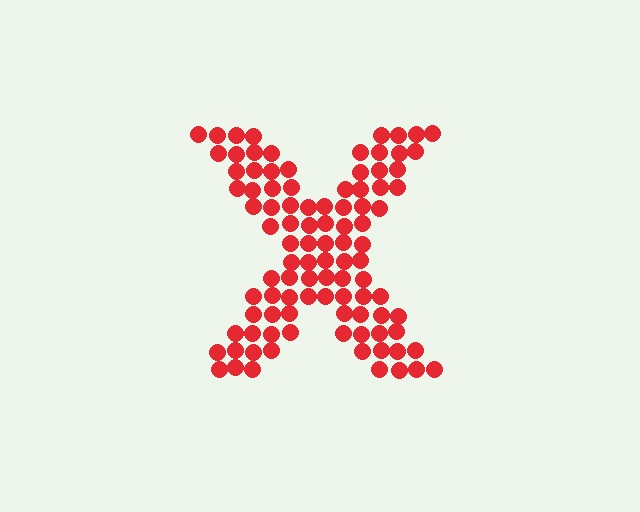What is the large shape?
The large shape is the letter X.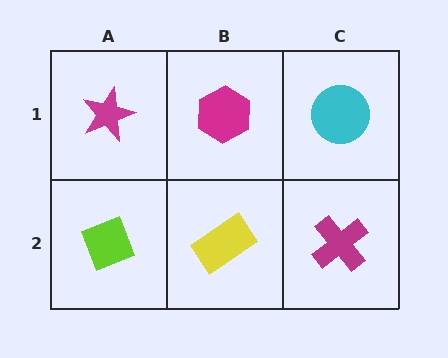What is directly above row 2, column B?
A magenta hexagon.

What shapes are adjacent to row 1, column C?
A magenta cross (row 2, column C), a magenta hexagon (row 1, column B).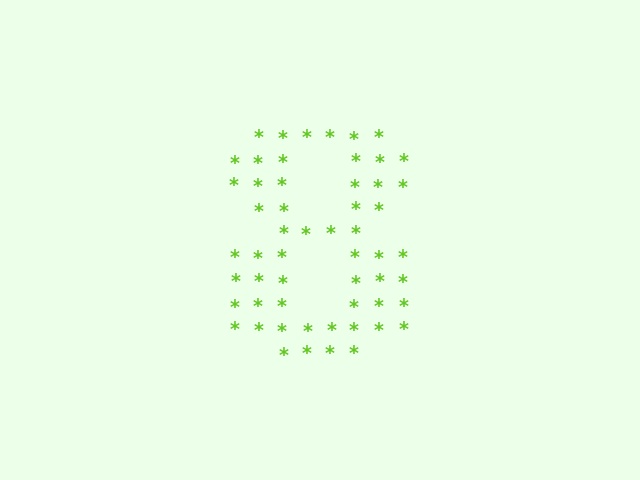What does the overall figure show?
The overall figure shows the digit 8.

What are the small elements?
The small elements are asterisks.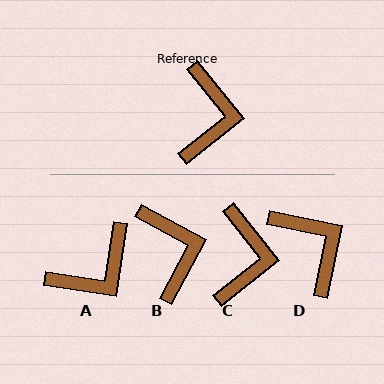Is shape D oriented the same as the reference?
No, it is off by about 40 degrees.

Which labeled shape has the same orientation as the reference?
C.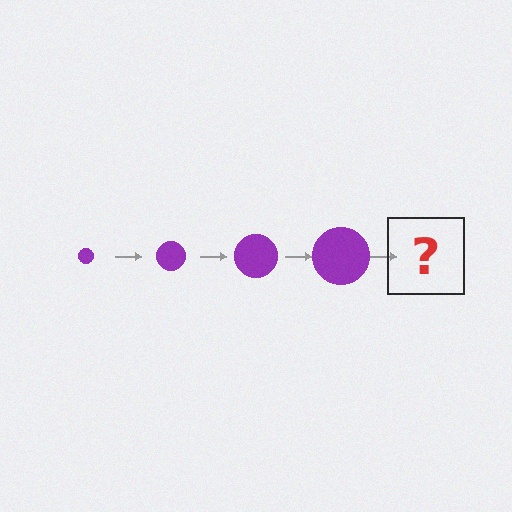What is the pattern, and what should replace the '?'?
The pattern is that the circle gets progressively larger each step. The '?' should be a purple circle, larger than the previous one.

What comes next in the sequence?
The next element should be a purple circle, larger than the previous one.